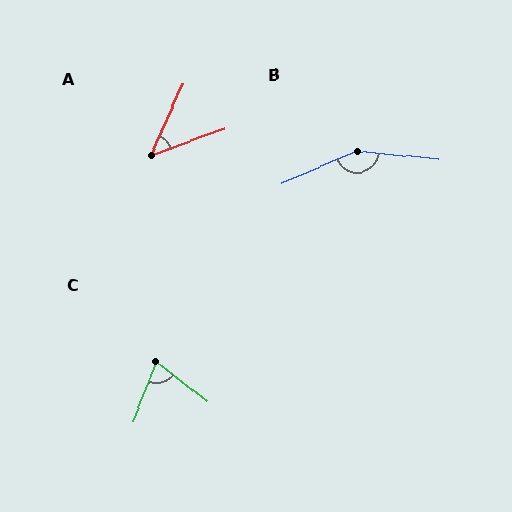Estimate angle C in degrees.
Approximately 73 degrees.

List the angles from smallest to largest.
A (46°), C (73°), B (151°).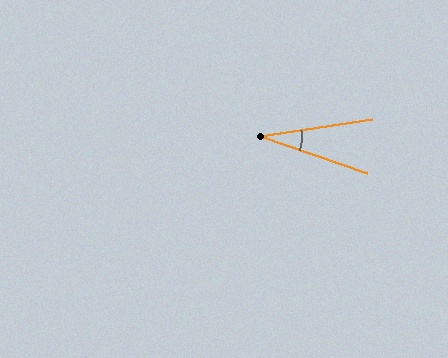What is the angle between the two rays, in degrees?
Approximately 28 degrees.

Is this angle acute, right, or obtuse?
It is acute.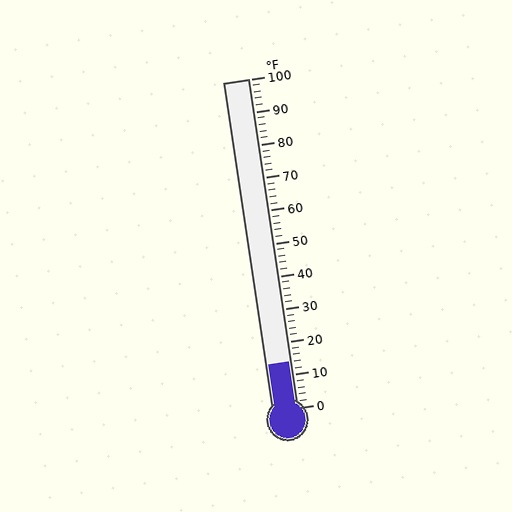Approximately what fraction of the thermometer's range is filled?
The thermometer is filled to approximately 15% of its range.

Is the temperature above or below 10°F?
The temperature is above 10°F.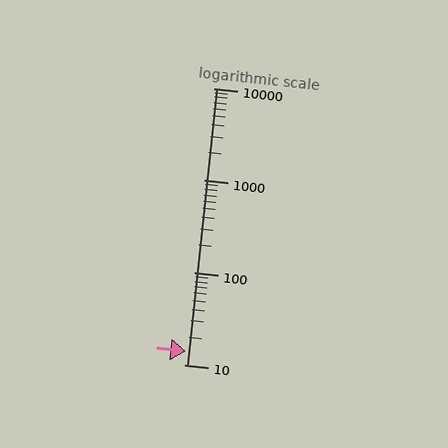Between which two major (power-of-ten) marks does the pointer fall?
The pointer is between 10 and 100.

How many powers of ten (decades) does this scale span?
The scale spans 3 decades, from 10 to 10000.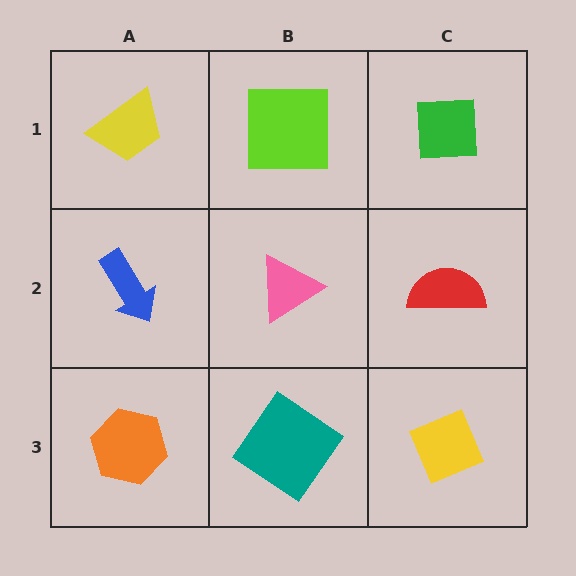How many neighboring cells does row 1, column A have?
2.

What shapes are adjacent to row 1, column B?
A pink triangle (row 2, column B), a yellow trapezoid (row 1, column A), a green square (row 1, column C).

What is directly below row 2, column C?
A yellow diamond.